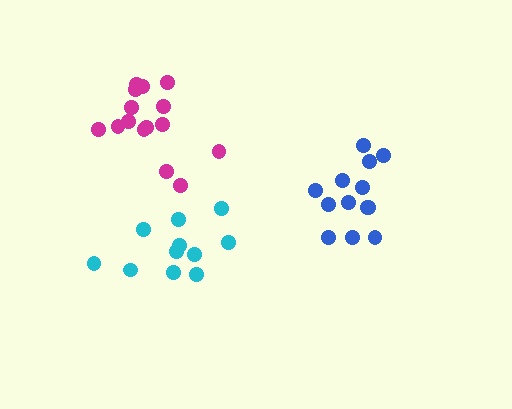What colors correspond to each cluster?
The clusters are colored: cyan, blue, magenta.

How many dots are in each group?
Group 1: 11 dots, Group 2: 13 dots, Group 3: 15 dots (39 total).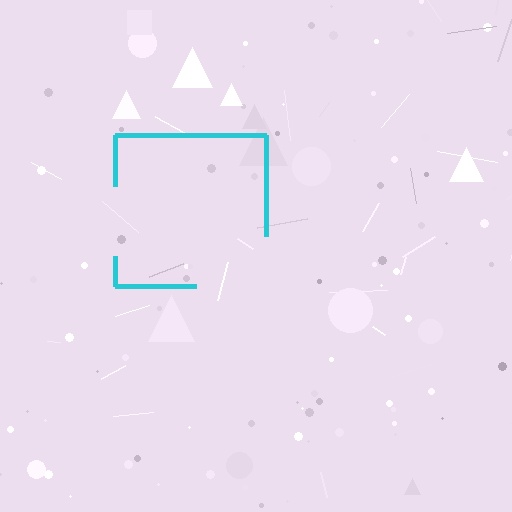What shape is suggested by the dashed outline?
The dashed outline suggests a square.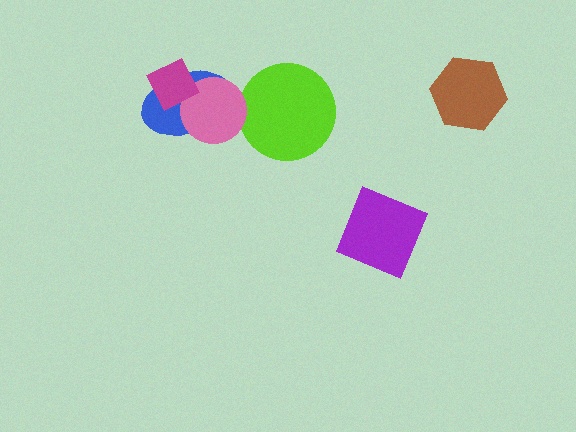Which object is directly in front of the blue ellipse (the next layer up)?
The pink circle is directly in front of the blue ellipse.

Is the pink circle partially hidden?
Yes, it is partially covered by another shape.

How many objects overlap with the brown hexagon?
0 objects overlap with the brown hexagon.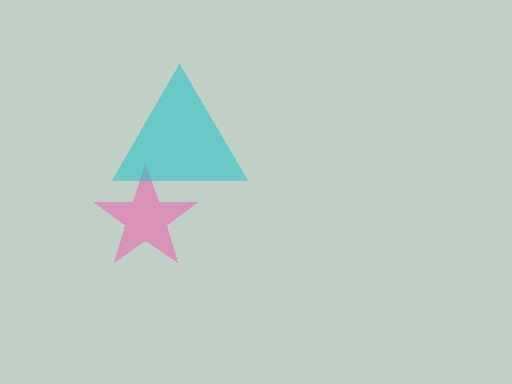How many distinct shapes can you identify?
There are 2 distinct shapes: a pink star, a cyan triangle.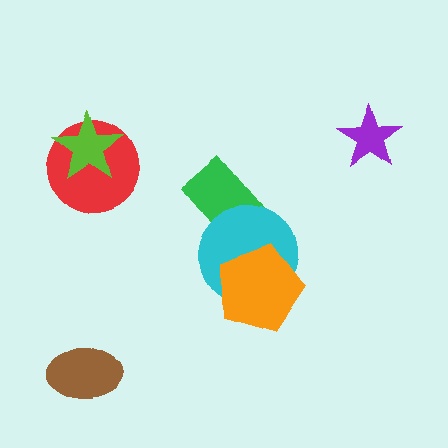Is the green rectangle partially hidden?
Yes, it is partially covered by another shape.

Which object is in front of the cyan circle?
The orange pentagon is in front of the cyan circle.